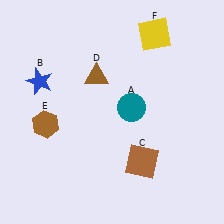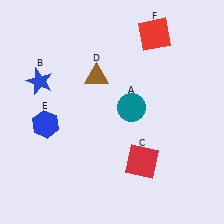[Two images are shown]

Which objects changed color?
C changed from brown to red. E changed from brown to blue. F changed from yellow to red.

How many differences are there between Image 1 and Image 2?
There are 3 differences between the two images.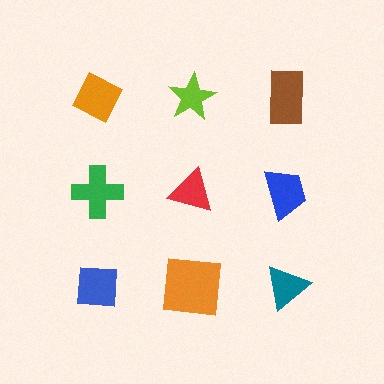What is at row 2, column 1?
A green cross.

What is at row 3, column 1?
A blue square.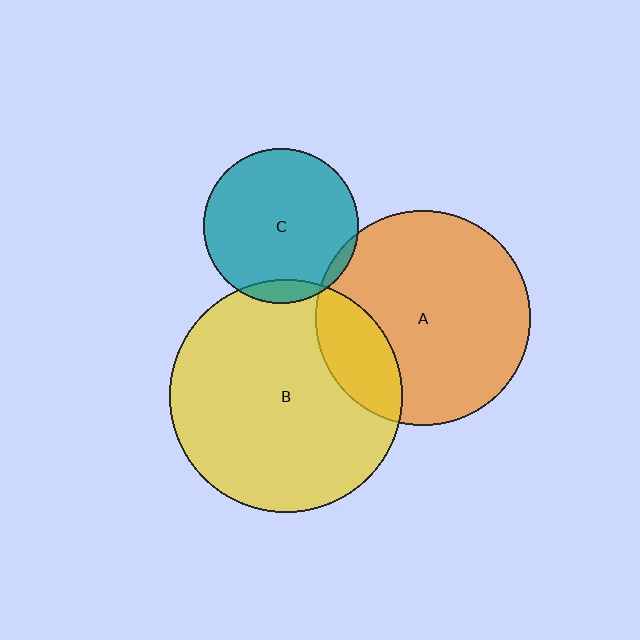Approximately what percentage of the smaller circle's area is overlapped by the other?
Approximately 20%.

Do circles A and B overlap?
Yes.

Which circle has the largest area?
Circle B (yellow).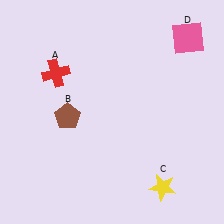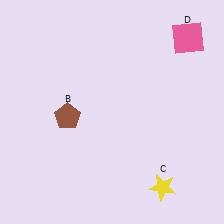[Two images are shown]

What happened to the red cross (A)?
The red cross (A) was removed in Image 2. It was in the top-left area of Image 1.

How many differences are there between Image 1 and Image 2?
There is 1 difference between the two images.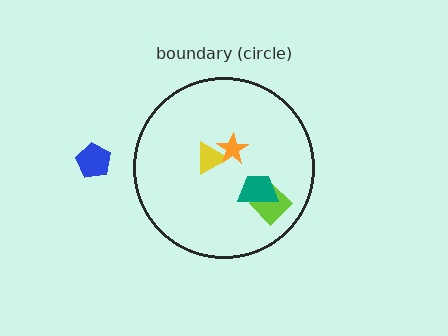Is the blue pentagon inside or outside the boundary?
Outside.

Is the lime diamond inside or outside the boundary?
Inside.